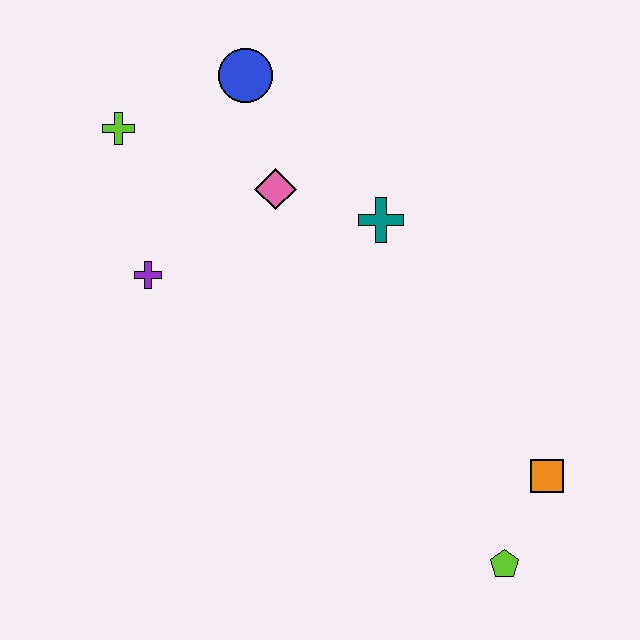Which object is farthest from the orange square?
The lime cross is farthest from the orange square.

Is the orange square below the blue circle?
Yes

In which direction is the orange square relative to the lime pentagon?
The orange square is above the lime pentagon.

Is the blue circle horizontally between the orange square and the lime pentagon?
No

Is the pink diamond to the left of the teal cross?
Yes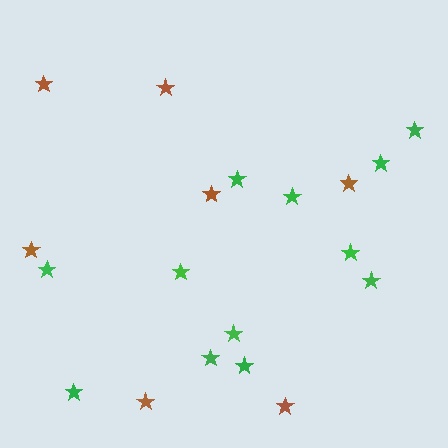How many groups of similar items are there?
There are 2 groups: one group of brown stars (7) and one group of green stars (12).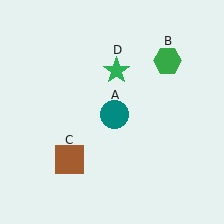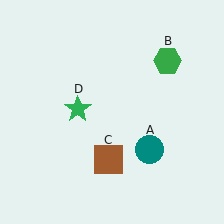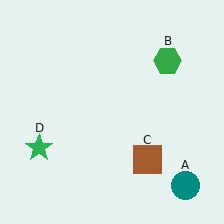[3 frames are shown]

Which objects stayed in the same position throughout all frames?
Green hexagon (object B) remained stationary.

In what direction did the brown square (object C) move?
The brown square (object C) moved right.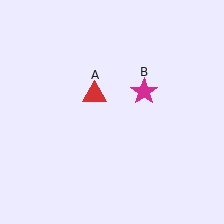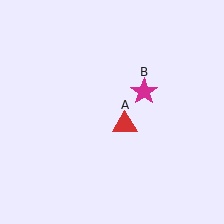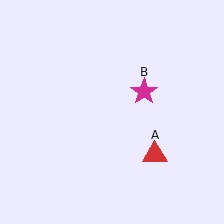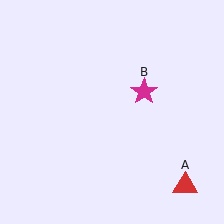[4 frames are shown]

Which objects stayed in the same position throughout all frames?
Magenta star (object B) remained stationary.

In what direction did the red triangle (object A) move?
The red triangle (object A) moved down and to the right.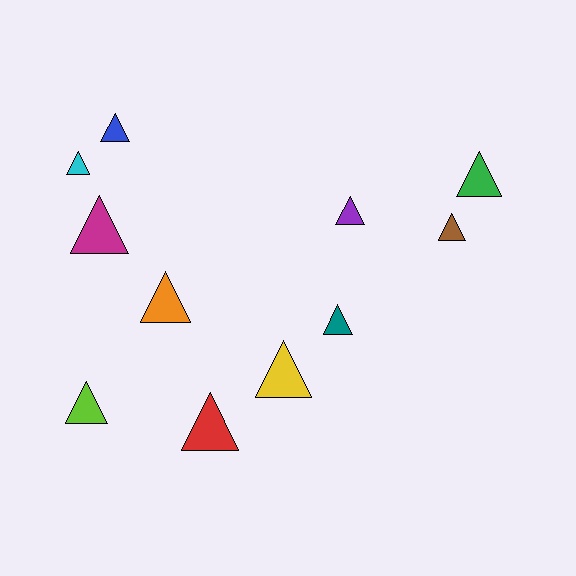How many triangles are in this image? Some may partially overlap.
There are 11 triangles.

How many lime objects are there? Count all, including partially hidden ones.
There is 1 lime object.